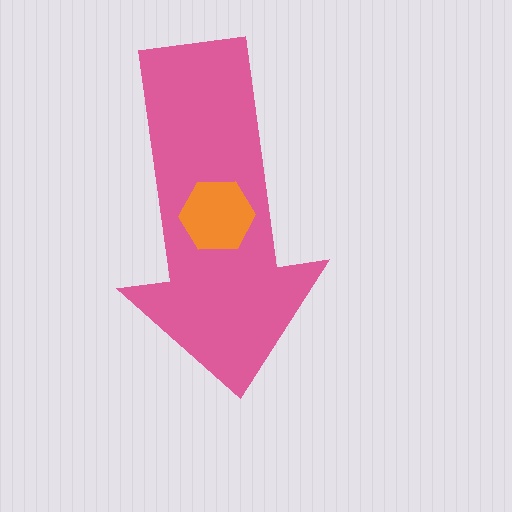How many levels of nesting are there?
2.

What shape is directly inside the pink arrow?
The orange hexagon.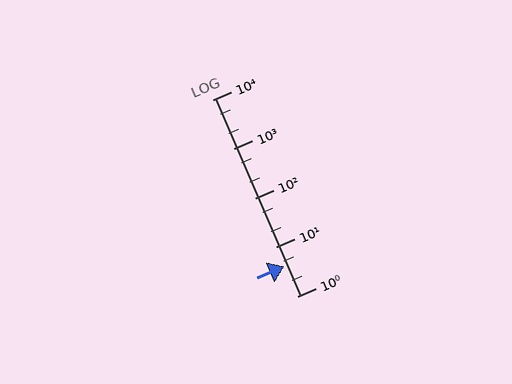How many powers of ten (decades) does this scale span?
The scale spans 4 decades, from 1 to 10000.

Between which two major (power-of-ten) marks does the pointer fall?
The pointer is between 1 and 10.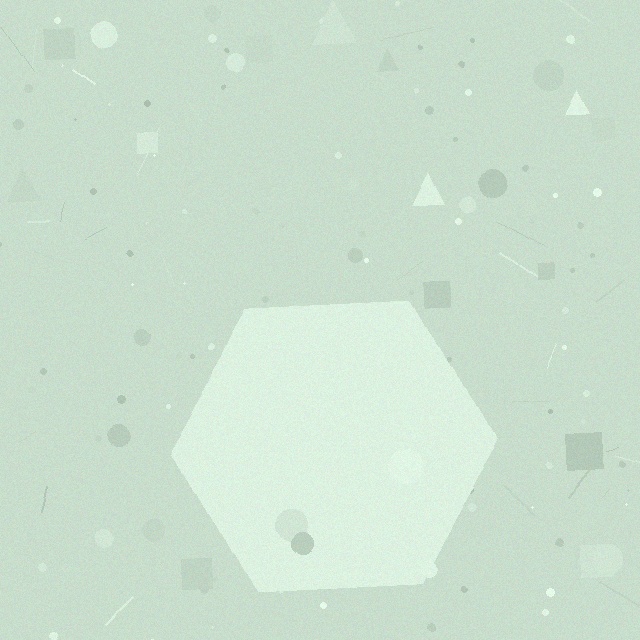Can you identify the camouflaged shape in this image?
The camouflaged shape is a hexagon.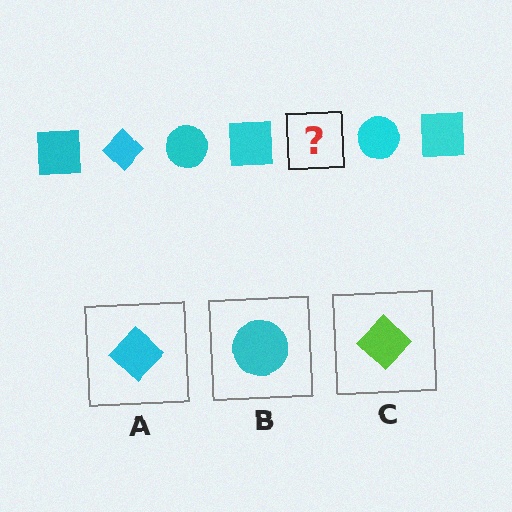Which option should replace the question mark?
Option A.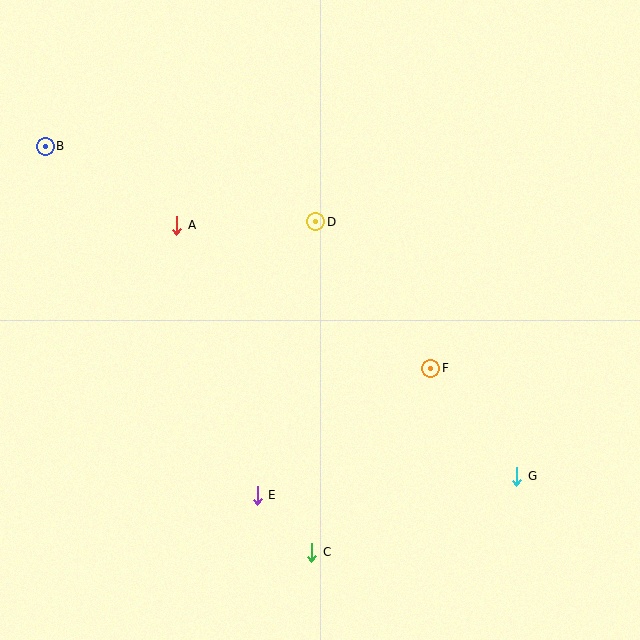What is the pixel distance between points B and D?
The distance between B and D is 281 pixels.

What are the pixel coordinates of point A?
Point A is at (177, 225).